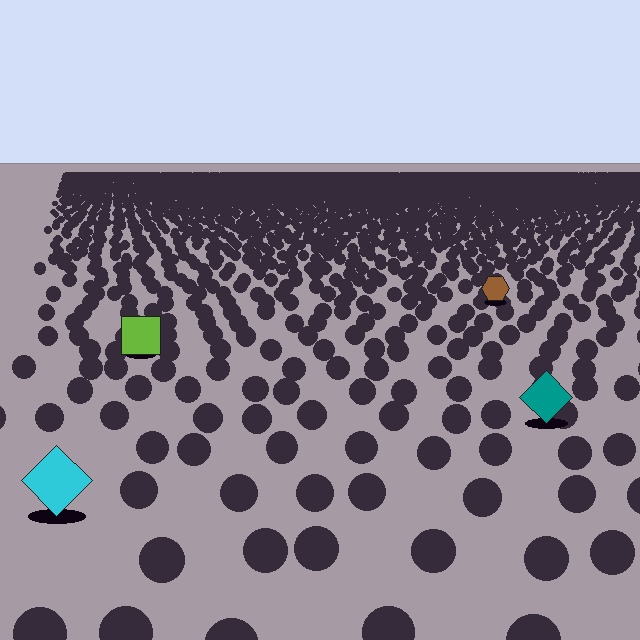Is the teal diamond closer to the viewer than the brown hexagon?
Yes. The teal diamond is closer — you can tell from the texture gradient: the ground texture is coarser near it.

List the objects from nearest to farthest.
From nearest to farthest: the cyan diamond, the teal diamond, the lime square, the brown hexagon.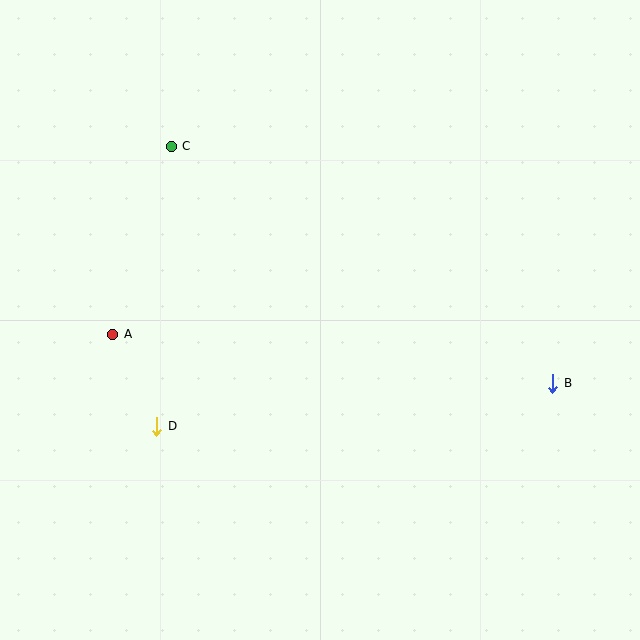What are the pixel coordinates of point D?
Point D is at (157, 426).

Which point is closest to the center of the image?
Point D at (157, 426) is closest to the center.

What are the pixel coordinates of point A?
Point A is at (113, 334).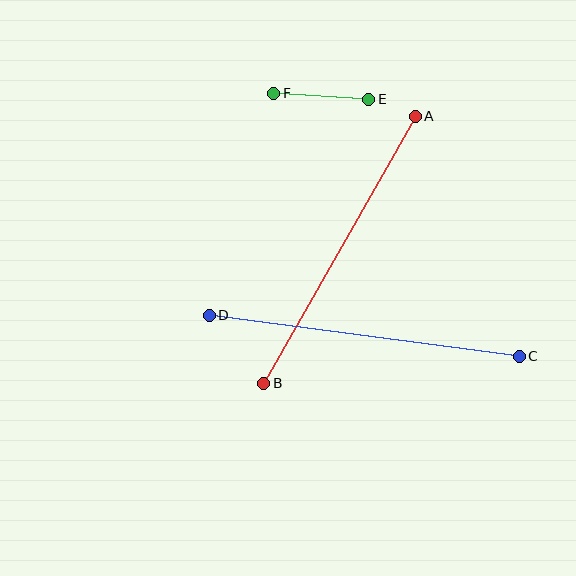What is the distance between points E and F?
The distance is approximately 95 pixels.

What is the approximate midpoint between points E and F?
The midpoint is at approximately (321, 96) pixels.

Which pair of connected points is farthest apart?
Points C and D are farthest apart.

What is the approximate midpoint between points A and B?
The midpoint is at approximately (340, 250) pixels.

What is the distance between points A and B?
The distance is approximately 307 pixels.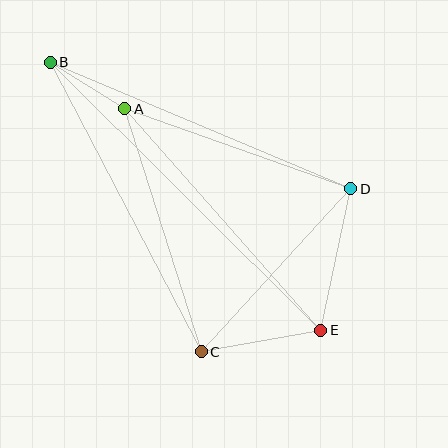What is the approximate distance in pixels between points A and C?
The distance between A and C is approximately 255 pixels.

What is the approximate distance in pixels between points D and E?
The distance between D and E is approximately 145 pixels.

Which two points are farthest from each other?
Points B and E are farthest from each other.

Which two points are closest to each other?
Points A and B are closest to each other.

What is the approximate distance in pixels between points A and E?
The distance between A and E is approximately 296 pixels.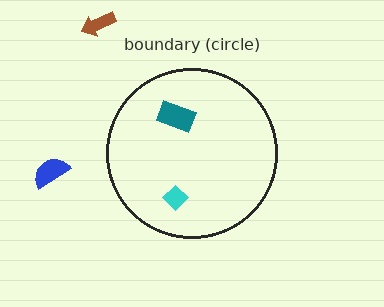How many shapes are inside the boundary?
2 inside, 2 outside.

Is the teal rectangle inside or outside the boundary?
Inside.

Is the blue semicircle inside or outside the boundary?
Outside.